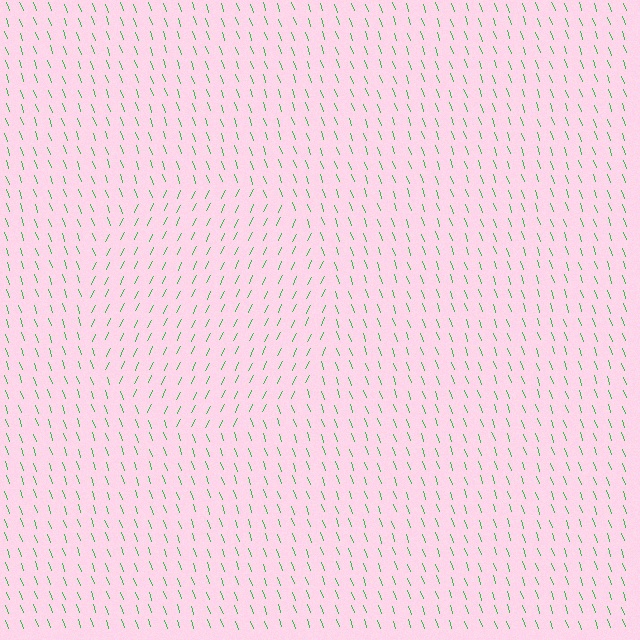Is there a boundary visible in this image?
Yes, there is a texture boundary formed by a change in line orientation.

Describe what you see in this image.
The image is filled with small green line segments. A circle region in the image has lines oriented differently from the surrounding lines, creating a visible texture boundary.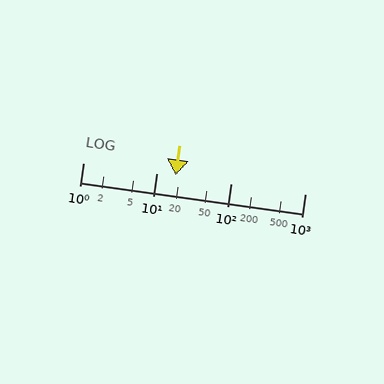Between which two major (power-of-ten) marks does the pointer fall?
The pointer is between 10 and 100.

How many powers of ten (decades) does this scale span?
The scale spans 3 decades, from 1 to 1000.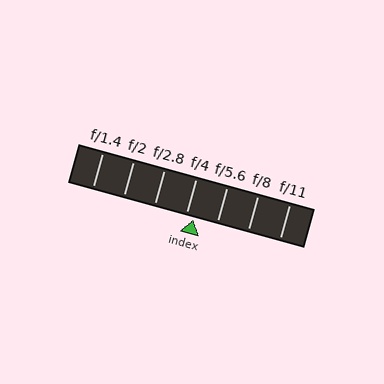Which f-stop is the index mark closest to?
The index mark is closest to f/4.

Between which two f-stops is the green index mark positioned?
The index mark is between f/4 and f/5.6.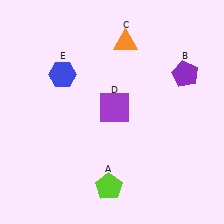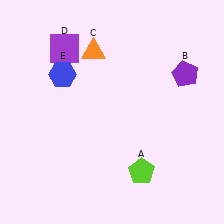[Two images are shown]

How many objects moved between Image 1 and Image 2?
3 objects moved between the two images.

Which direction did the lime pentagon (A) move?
The lime pentagon (A) moved right.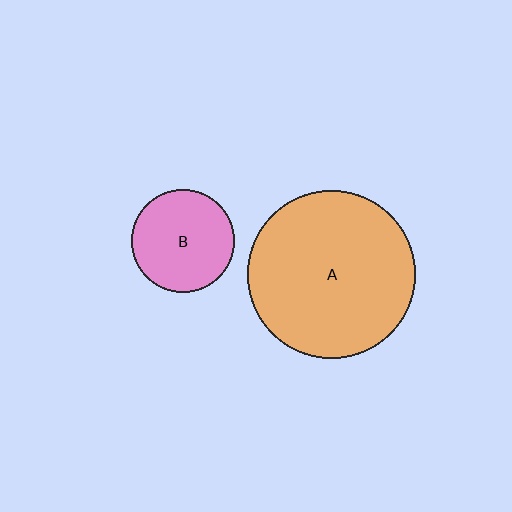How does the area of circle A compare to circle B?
Approximately 2.7 times.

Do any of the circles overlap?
No, none of the circles overlap.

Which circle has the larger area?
Circle A (orange).